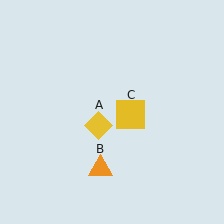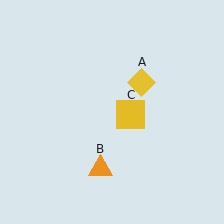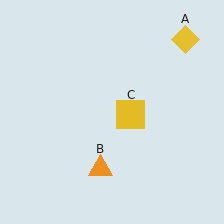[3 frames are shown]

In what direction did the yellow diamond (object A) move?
The yellow diamond (object A) moved up and to the right.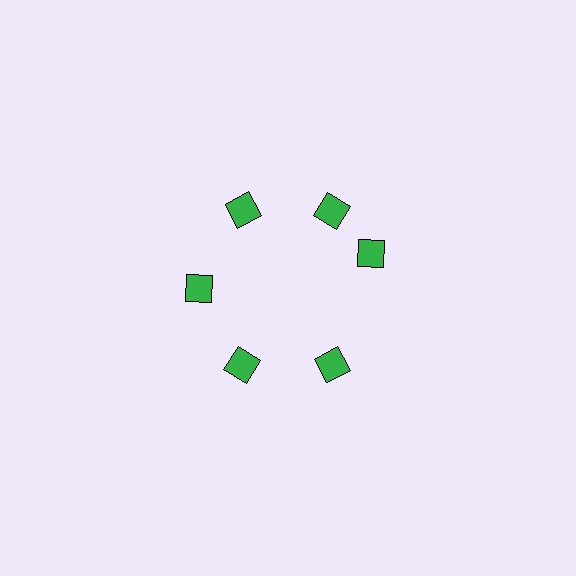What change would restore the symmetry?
The symmetry would be restored by rotating it back into even spacing with its neighbors so that all 6 diamonds sit at equal angles and equal distance from the center.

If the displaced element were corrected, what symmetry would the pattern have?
It would have 6-fold rotational symmetry — the pattern would map onto itself every 60 degrees.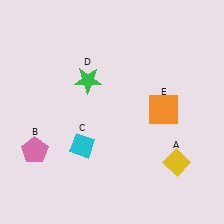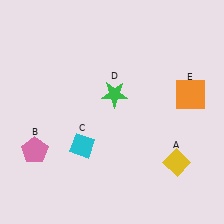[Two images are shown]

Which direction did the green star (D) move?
The green star (D) moved right.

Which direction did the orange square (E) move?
The orange square (E) moved right.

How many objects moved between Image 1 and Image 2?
2 objects moved between the two images.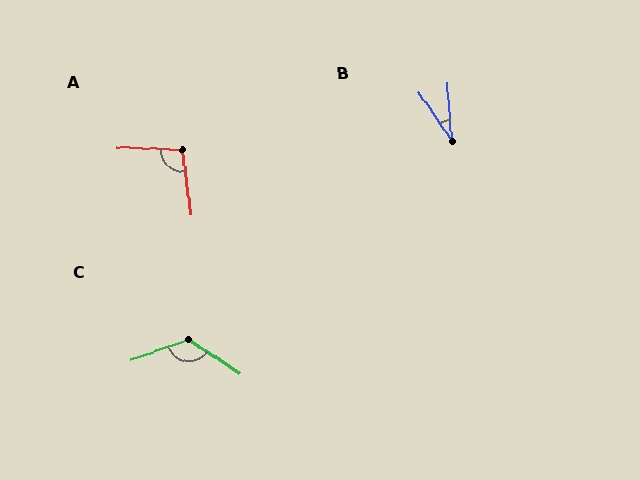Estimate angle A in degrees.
Approximately 99 degrees.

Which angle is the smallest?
B, at approximately 29 degrees.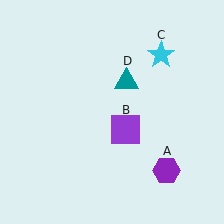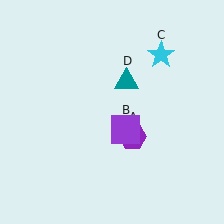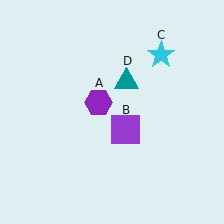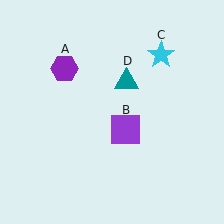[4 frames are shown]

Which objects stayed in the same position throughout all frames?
Purple square (object B) and cyan star (object C) and teal triangle (object D) remained stationary.